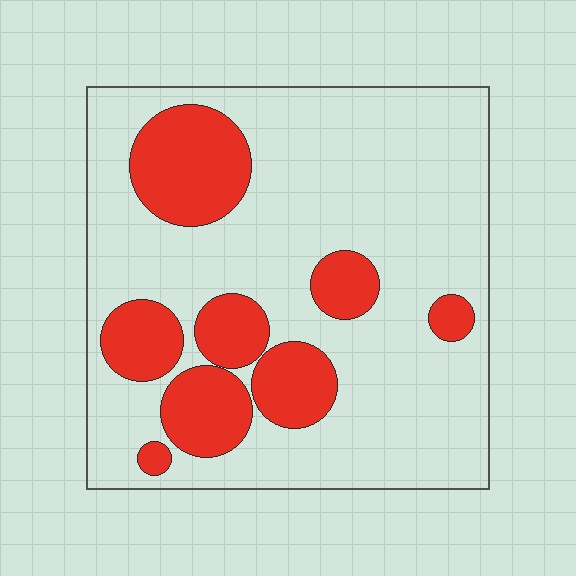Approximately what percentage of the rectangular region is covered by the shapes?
Approximately 25%.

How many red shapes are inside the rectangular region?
8.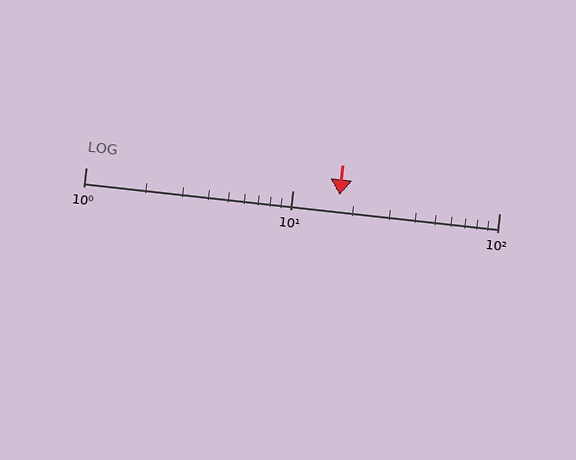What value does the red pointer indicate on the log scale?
The pointer indicates approximately 17.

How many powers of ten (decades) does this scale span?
The scale spans 2 decades, from 1 to 100.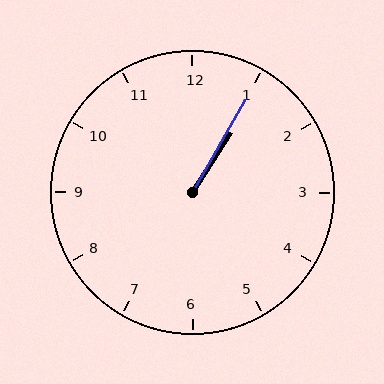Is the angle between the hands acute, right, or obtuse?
It is acute.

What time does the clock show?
1:05.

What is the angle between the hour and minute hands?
Approximately 2 degrees.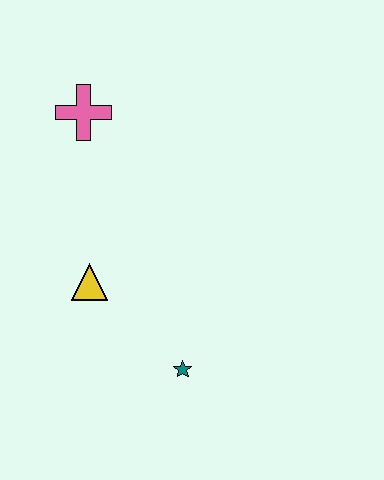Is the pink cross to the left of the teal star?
Yes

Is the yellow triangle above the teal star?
Yes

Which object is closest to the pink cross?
The yellow triangle is closest to the pink cross.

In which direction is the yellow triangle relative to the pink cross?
The yellow triangle is below the pink cross.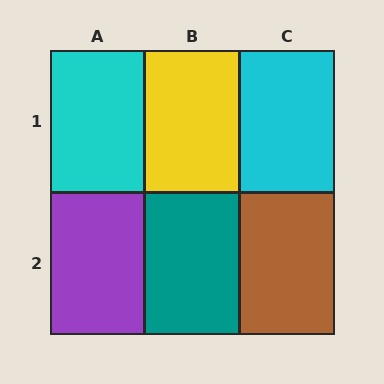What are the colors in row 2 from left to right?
Purple, teal, brown.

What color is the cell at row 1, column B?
Yellow.